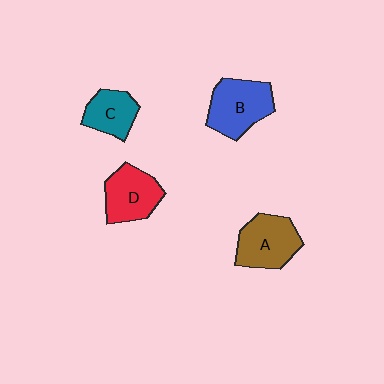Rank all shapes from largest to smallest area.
From largest to smallest: B (blue), A (brown), D (red), C (teal).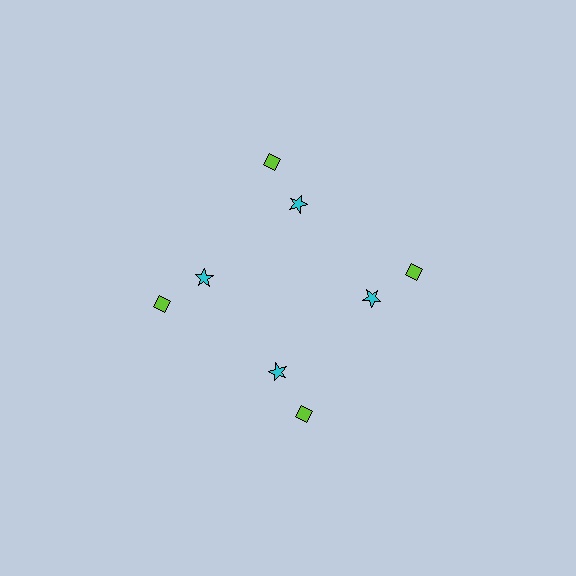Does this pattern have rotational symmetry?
Yes, this pattern has 4-fold rotational symmetry. It looks the same after rotating 90 degrees around the center.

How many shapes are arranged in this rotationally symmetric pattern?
There are 8 shapes, arranged in 4 groups of 2.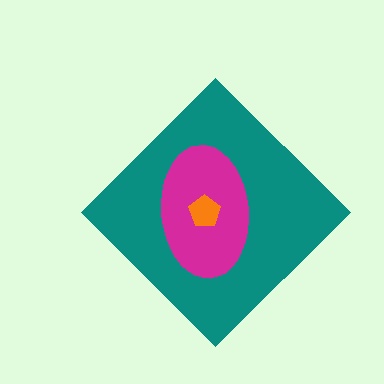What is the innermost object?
The orange pentagon.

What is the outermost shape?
The teal diamond.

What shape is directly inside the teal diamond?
The magenta ellipse.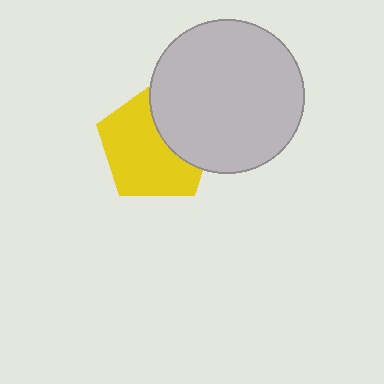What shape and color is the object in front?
The object in front is a light gray circle.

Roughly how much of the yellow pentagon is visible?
About half of it is visible (roughly 65%).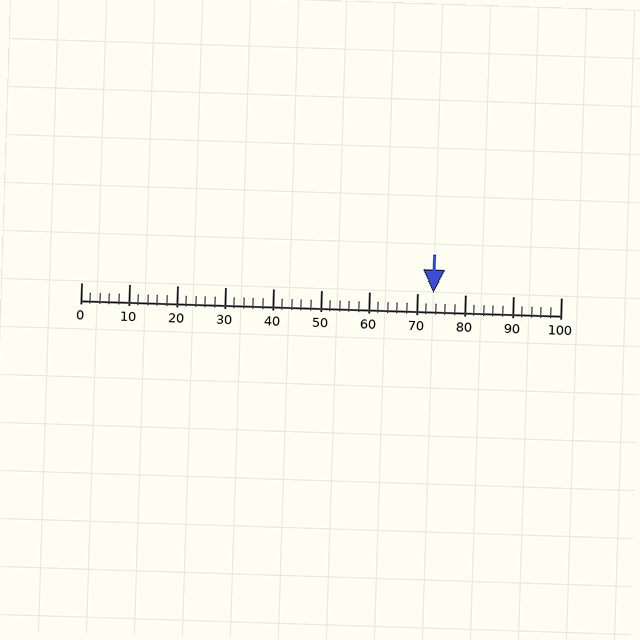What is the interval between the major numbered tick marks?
The major tick marks are spaced 10 units apart.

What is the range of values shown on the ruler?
The ruler shows values from 0 to 100.